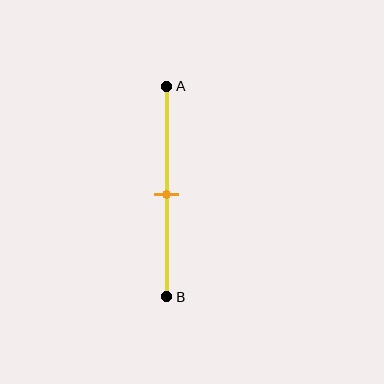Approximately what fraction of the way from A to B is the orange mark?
The orange mark is approximately 50% of the way from A to B.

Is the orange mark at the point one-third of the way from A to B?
No, the mark is at about 50% from A, not at the 33% one-third point.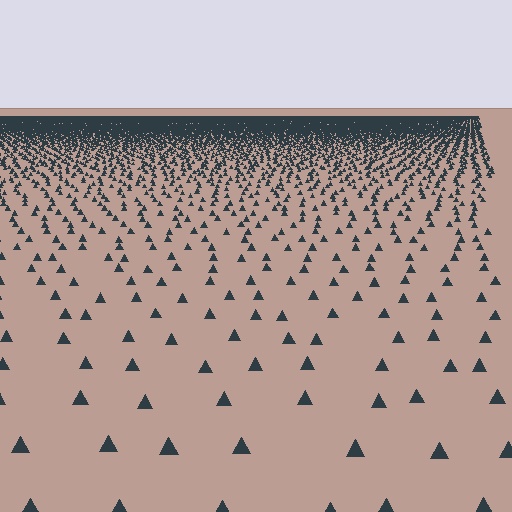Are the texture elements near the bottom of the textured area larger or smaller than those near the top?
Larger. Near the bottom, elements are closer to the viewer and appear at a bigger on-screen size.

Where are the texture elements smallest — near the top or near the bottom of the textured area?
Near the top.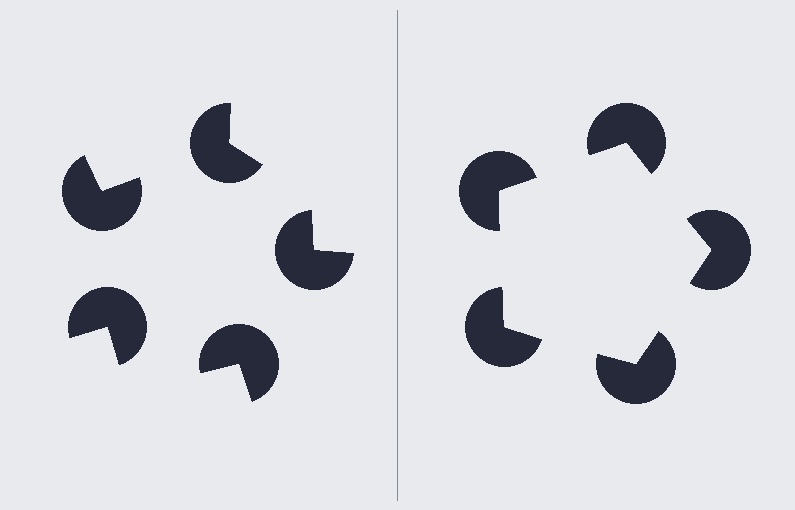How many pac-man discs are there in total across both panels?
10 — 5 on each side.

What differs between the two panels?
The pac-man discs are positioned identically on both sides; only the wedge orientations differ. On the right they align to a pentagon; on the left they are misaligned.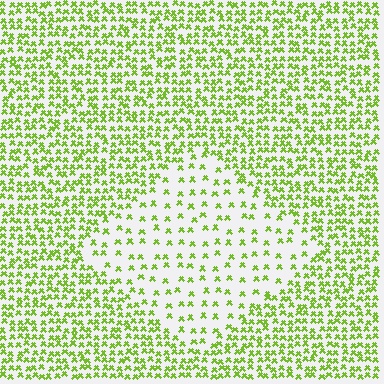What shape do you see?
I see a diamond.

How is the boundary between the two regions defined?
The boundary is defined by a change in element density (approximately 2.6x ratio). All elements are the same color, size, and shape.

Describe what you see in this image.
The image contains small lime elements arranged at two different densities. A diamond-shaped region is visible where the elements are less densely packed than the surrounding area.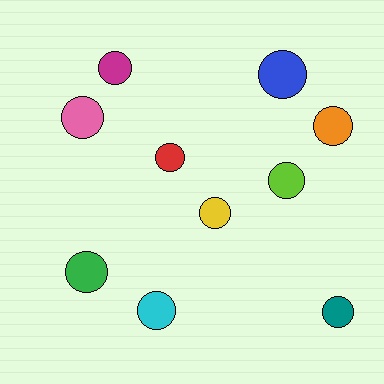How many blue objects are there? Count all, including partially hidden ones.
There is 1 blue object.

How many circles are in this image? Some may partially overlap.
There are 10 circles.